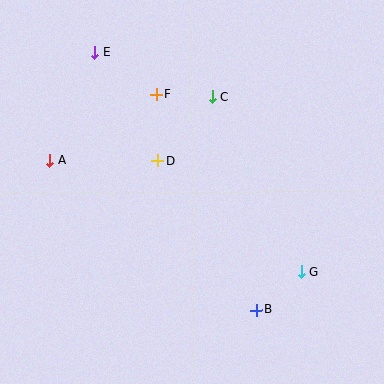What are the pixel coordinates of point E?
Point E is at (95, 52).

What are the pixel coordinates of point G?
Point G is at (301, 272).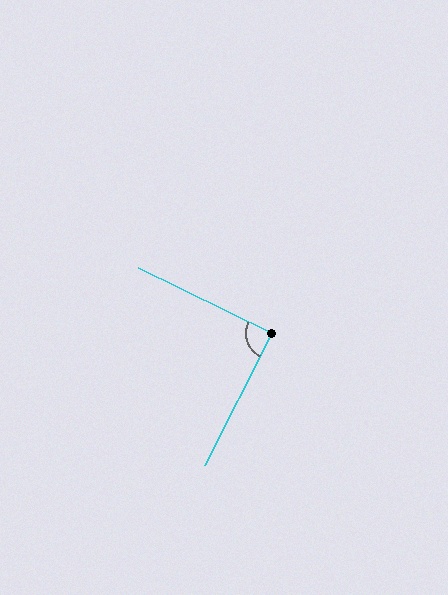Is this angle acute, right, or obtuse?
It is approximately a right angle.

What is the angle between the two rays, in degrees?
Approximately 89 degrees.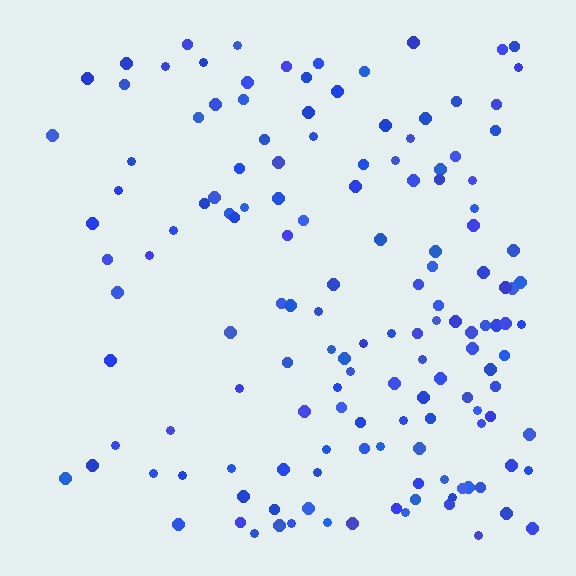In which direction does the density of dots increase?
From left to right, with the right side densest.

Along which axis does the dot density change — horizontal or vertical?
Horizontal.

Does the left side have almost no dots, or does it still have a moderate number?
Still a moderate number, just noticeably fewer than the right.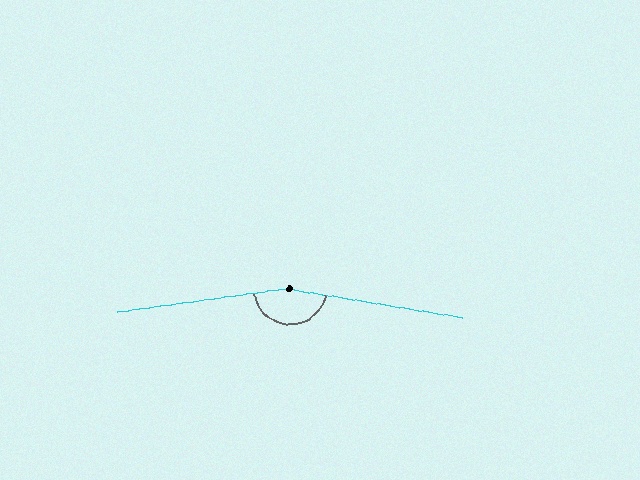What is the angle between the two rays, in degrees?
Approximately 163 degrees.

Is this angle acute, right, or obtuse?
It is obtuse.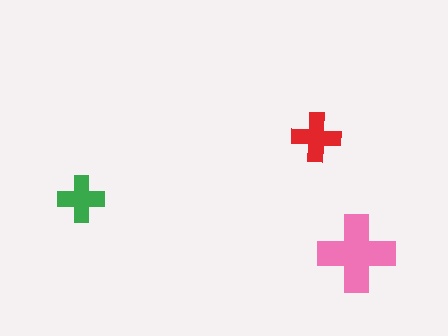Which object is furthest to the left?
The green cross is leftmost.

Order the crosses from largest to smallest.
the pink one, the red one, the green one.